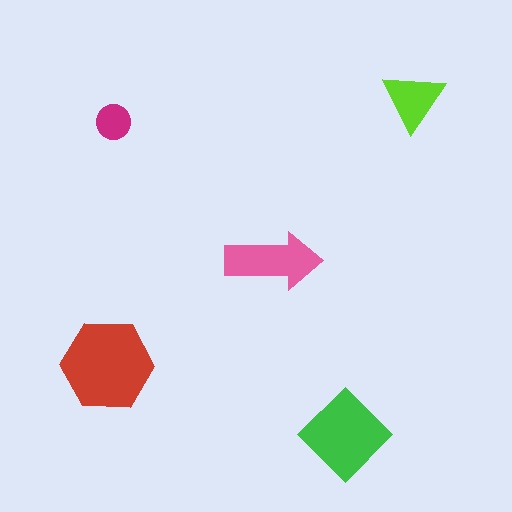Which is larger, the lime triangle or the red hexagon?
The red hexagon.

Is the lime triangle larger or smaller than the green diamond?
Smaller.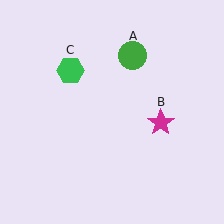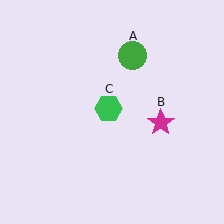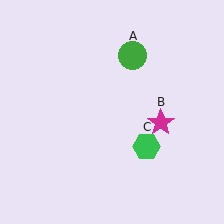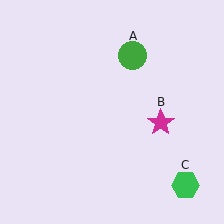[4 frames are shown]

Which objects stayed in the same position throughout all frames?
Green circle (object A) and magenta star (object B) remained stationary.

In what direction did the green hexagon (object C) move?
The green hexagon (object C) moved down and to the right.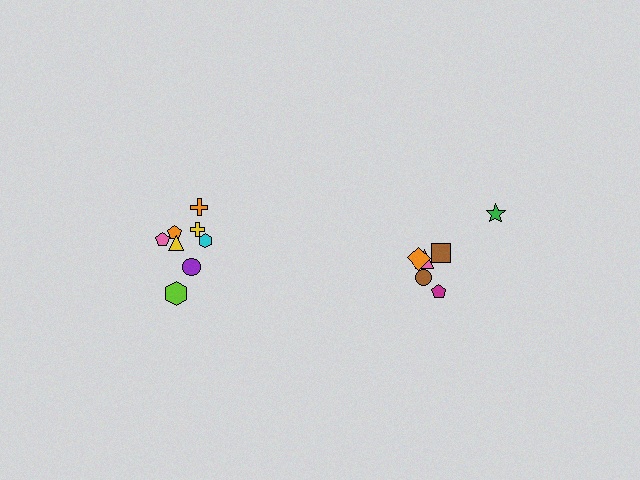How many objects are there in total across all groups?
There are 14 objects.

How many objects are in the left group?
There are 8 objects.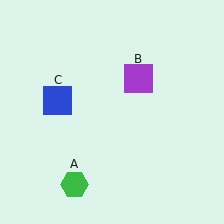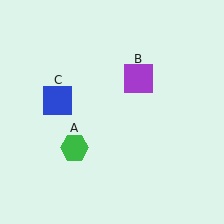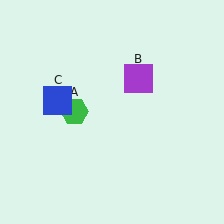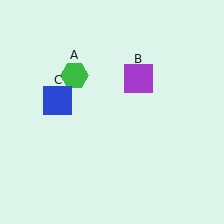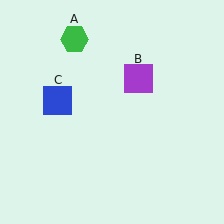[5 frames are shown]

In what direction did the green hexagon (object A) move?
The green hexagon (object A) moved up.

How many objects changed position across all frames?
1 object changed position: green hexagon (object A).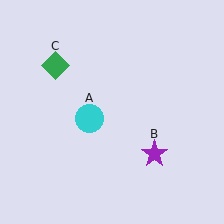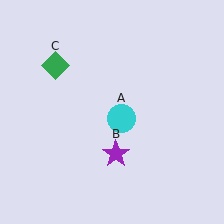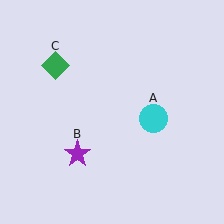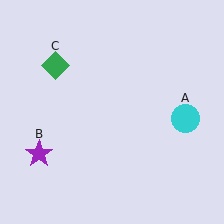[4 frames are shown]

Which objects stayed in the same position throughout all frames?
Green diamond (object C) remained stationary.